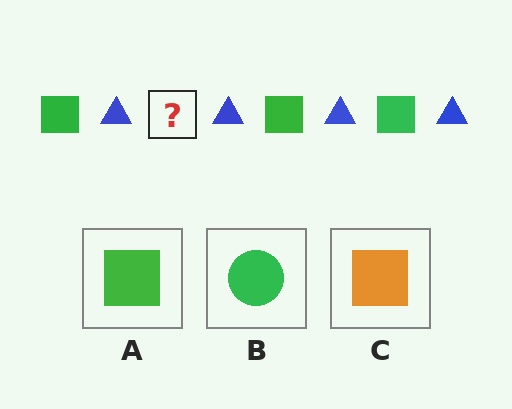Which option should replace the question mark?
Option A.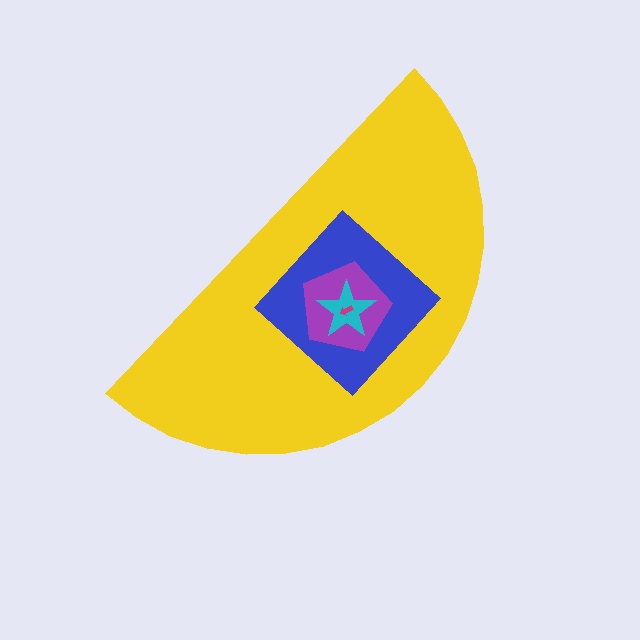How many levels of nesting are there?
5.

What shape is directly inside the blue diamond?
The purple pentagon.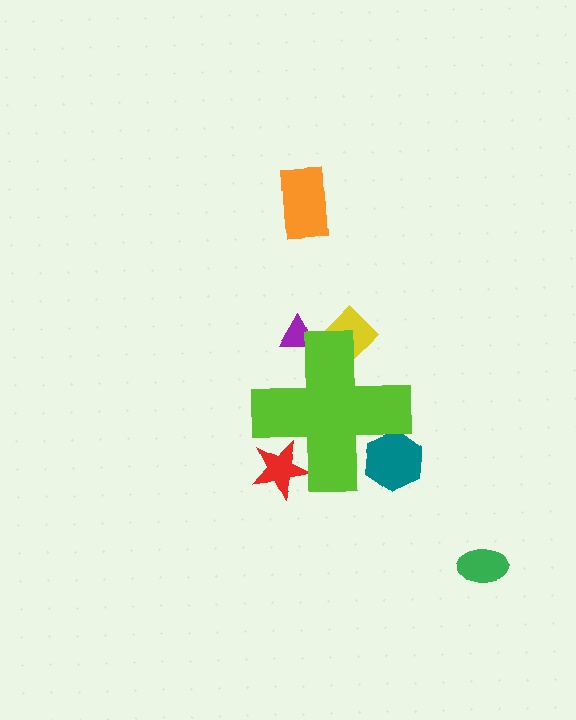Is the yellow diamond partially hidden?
Yes, the yellow diamond is partially hidden behind the lime cross.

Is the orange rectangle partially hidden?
No, the orange rectangle is fully visible.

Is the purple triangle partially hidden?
Yes, the purple triangle is partially hidden behind the lime cross.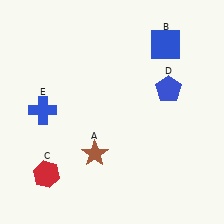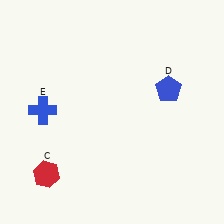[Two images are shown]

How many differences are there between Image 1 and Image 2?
There are 2 differences between the two images.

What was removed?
The brown star (A), the blue square (B) were removed in Image 2.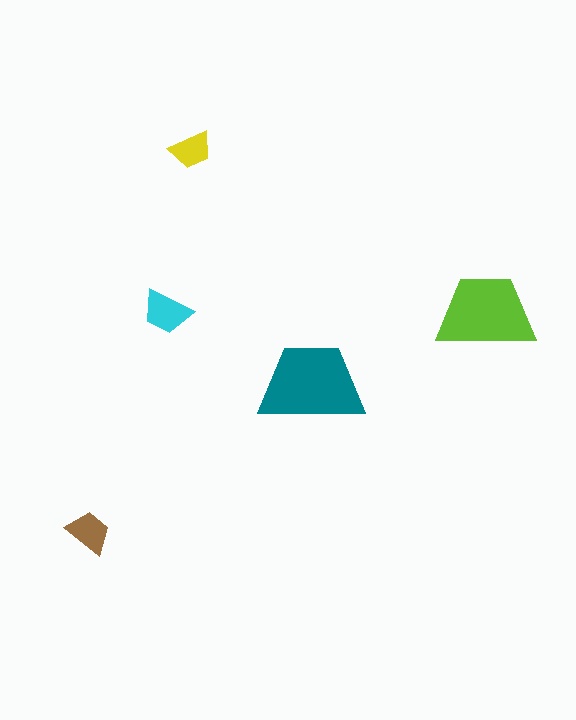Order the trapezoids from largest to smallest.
the teal one, the lime one, the cyan one, the brown one, the yellow one.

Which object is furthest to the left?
The brown trapezoid is leftmost.